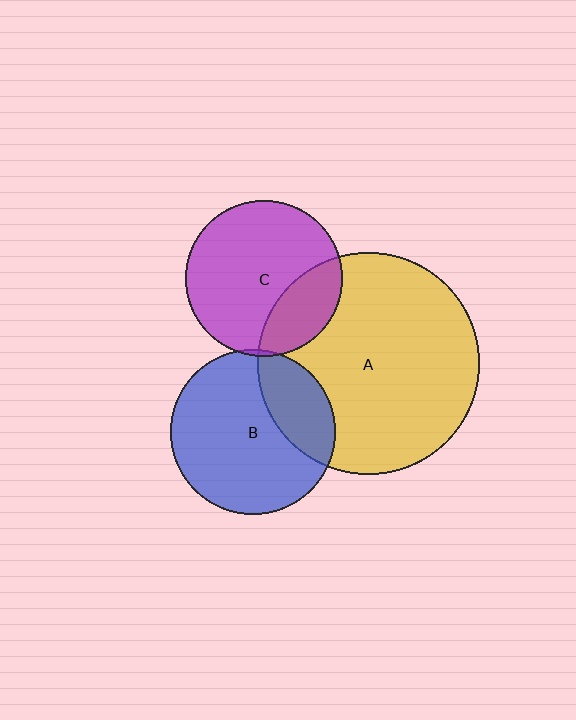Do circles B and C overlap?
Yes.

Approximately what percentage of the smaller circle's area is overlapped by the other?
Approximately 5%.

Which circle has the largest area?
Circle A (yellow).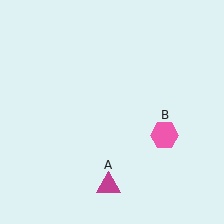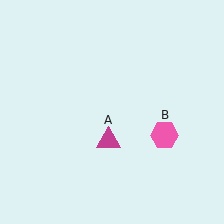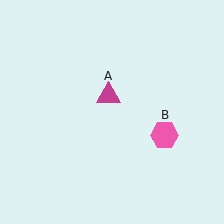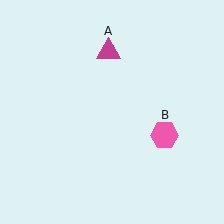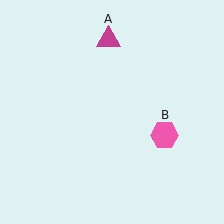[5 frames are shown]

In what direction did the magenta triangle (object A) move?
The magenta triangle (object A) moved up.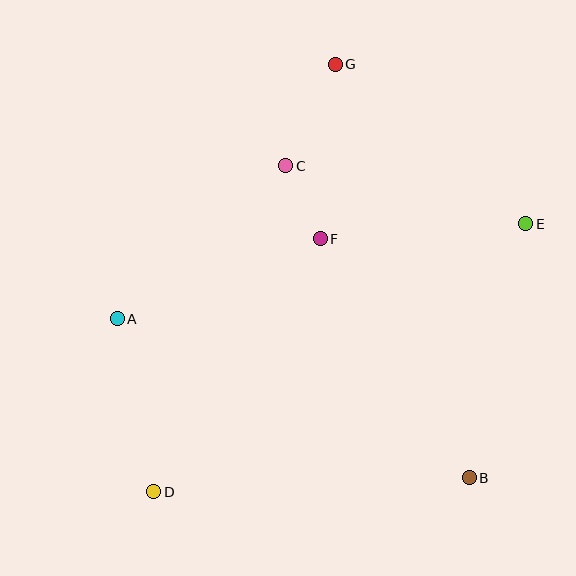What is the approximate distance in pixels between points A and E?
The distance between A and E is approximately 419 pixels.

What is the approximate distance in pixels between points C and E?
The distance between C and E is approximately 247 pixels.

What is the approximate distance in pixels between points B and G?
The distance between B and G is approximately 435 pixels.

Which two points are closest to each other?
Points C and F are closest to each other.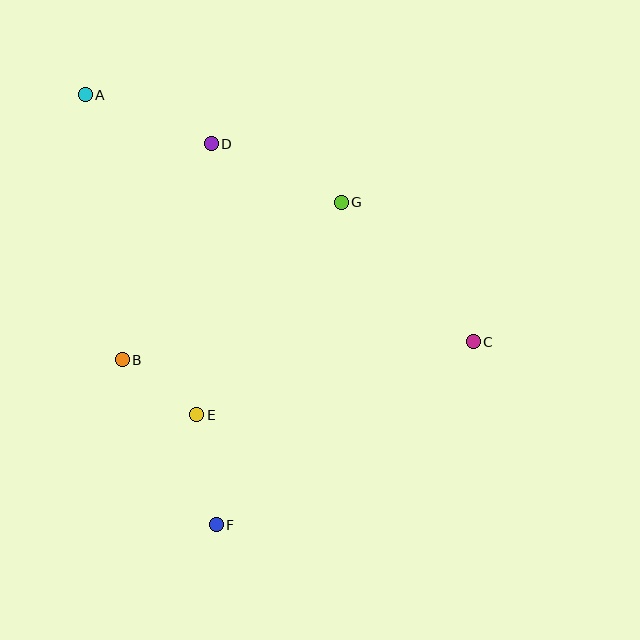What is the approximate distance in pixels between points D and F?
The distance between D and F is approximately 381 pixels.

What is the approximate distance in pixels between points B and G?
The distance between B and G is approximately 270 pixels.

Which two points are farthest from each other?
Points A and C are farthest from each other.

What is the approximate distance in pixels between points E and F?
The distance between E and F is approximately 112 pixels.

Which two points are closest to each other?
Points B and E are closest to each other.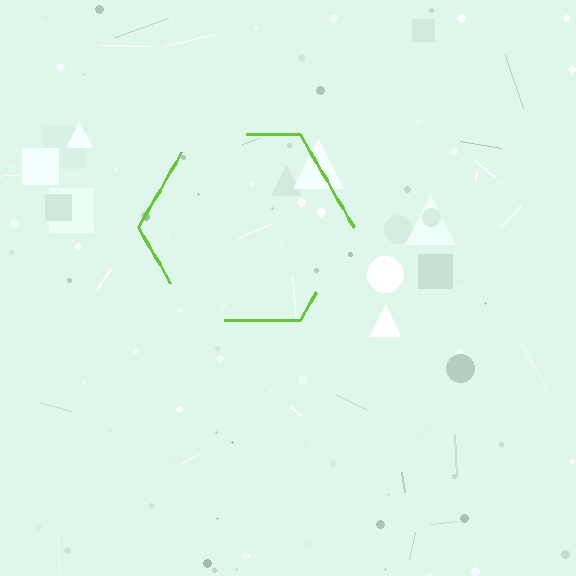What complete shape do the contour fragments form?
The contour fragments form a hexagon.